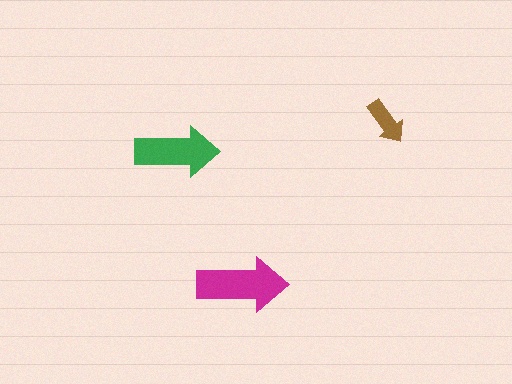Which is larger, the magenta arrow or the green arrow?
The magenta one.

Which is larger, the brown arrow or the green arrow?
The green one.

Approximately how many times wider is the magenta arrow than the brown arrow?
About 2 times wider.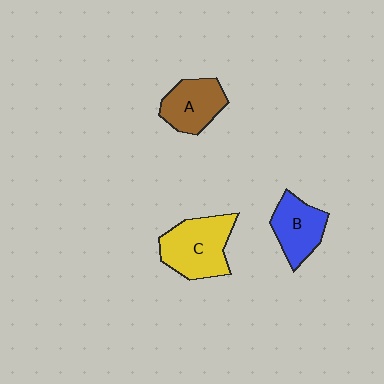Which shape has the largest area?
Shape C (yellow).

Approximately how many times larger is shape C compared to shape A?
Approximately 1.4 times.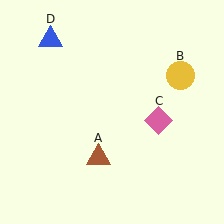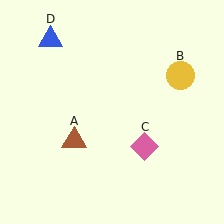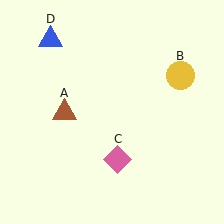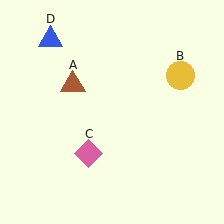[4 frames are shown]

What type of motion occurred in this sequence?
The brown triangle (object A), pink diamond (object C) rotated clockwise around the center of the scene.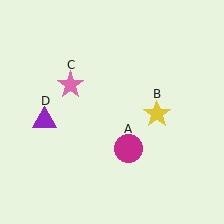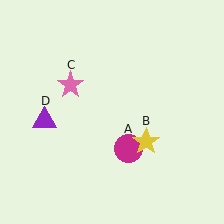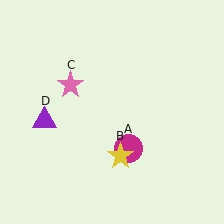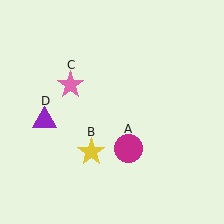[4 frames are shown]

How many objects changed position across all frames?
1 object changed position: yellow star (object B).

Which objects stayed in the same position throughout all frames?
Magenta circle (object A) and pink star (object C) and purple triangle (object D) remained stationary.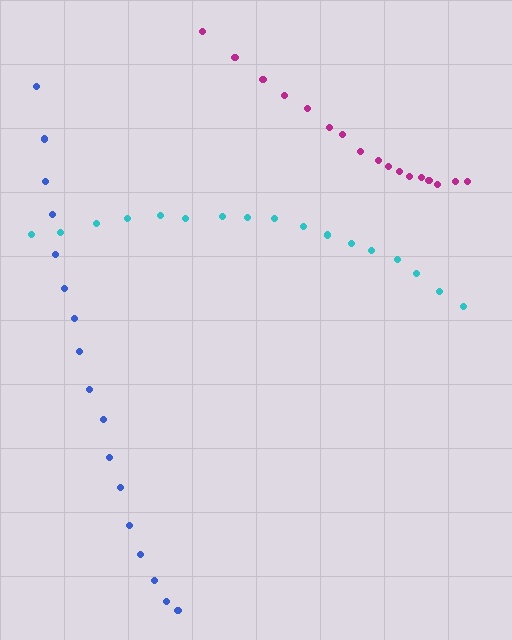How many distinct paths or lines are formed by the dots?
There are 3 distinct paths.